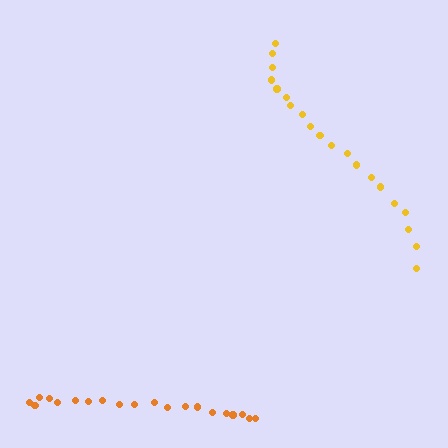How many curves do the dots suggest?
There are 2 distinct paths.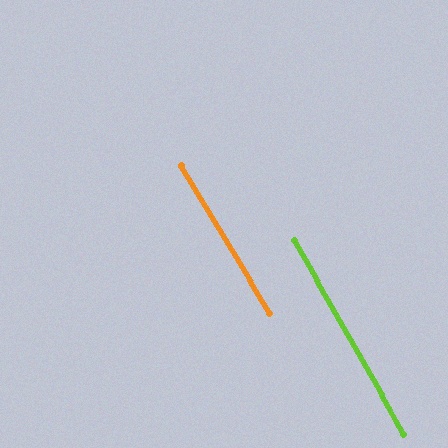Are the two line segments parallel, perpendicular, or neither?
Parallel — their directions differ by only 1.5°.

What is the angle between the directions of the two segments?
Approximately 1 degree.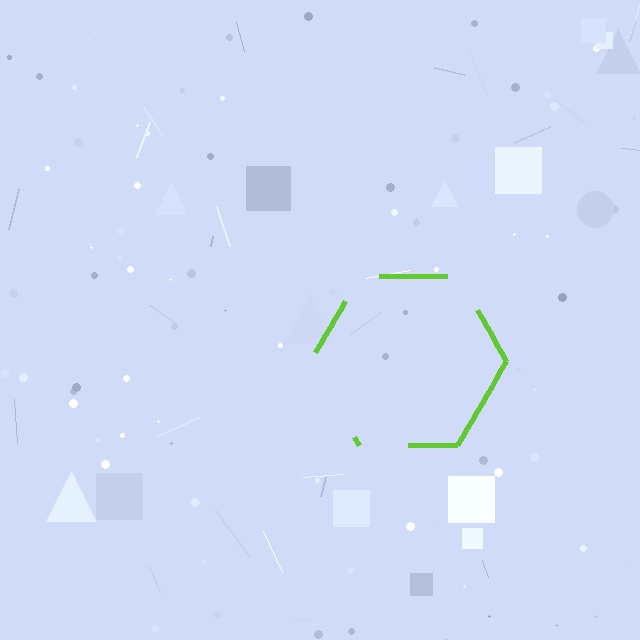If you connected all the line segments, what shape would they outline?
They would outline a hexagon.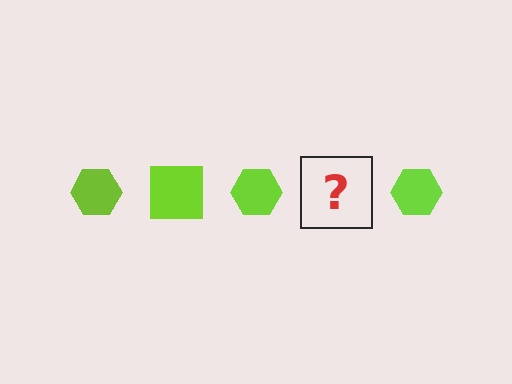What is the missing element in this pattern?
The missing element is a lime square.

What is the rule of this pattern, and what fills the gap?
The rule is that the pattern cycles through hexagon, square shapes in lime. The gap should be filled with a lime square.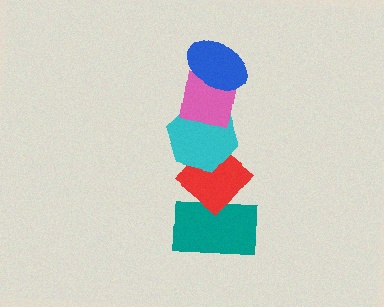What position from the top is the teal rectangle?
The teal rectangle is 5th from the top.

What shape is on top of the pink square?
The blue ellipse is on top of the pink square.